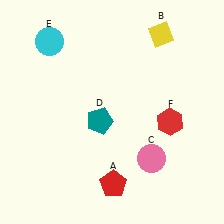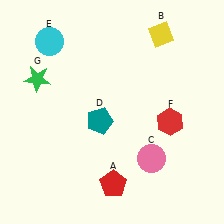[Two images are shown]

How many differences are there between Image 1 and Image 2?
There is 1 difference between the two images.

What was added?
A green star (G) was added in Image 2.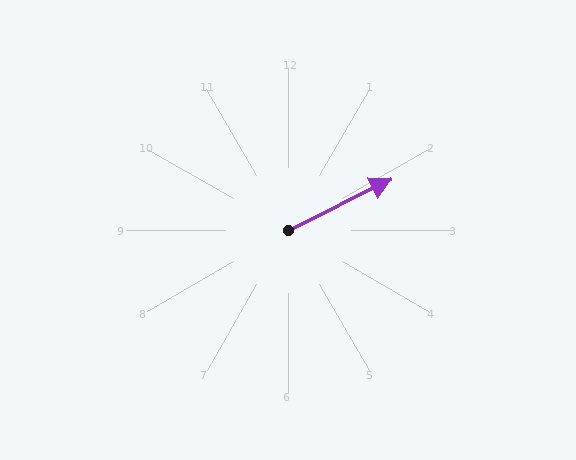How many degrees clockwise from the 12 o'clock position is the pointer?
Approximately 63 degrees.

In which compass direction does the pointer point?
Northeast.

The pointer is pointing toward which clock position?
Roughly 2 o'clock.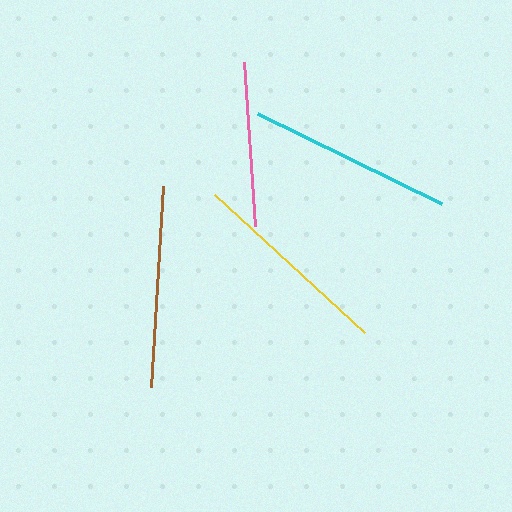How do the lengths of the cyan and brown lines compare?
The cyan and brown lines are approximately the same length.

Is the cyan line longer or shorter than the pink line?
The cyan line is longer than the pink line.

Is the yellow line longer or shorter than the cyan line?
The cyan line is longer than the yellow line.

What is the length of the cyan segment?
The cyan segment is approximately 205 pixels long.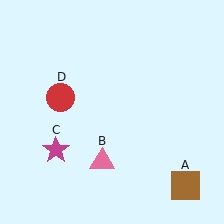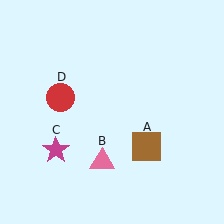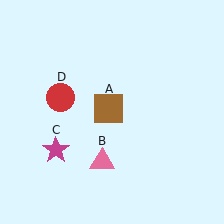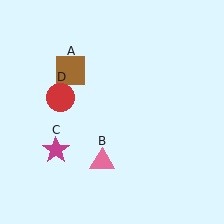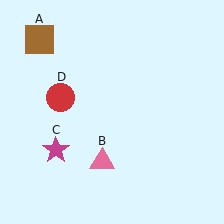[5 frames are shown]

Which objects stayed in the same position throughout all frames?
Pink triangle (object B) and magenta star (object C) and red circle (object D) remained stationary.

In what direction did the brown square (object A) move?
The brown square (object A) moved up and to the left.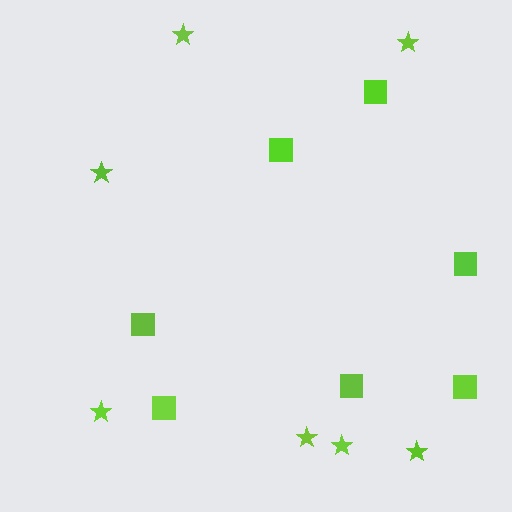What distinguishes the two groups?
There are 2 groups: one group of squares (7) and one group of stars (7).